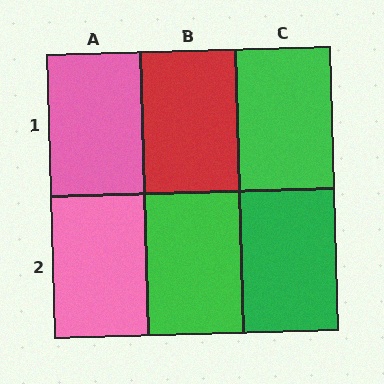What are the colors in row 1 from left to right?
Pink, red, green.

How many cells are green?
3 cells are green.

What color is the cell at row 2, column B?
Green.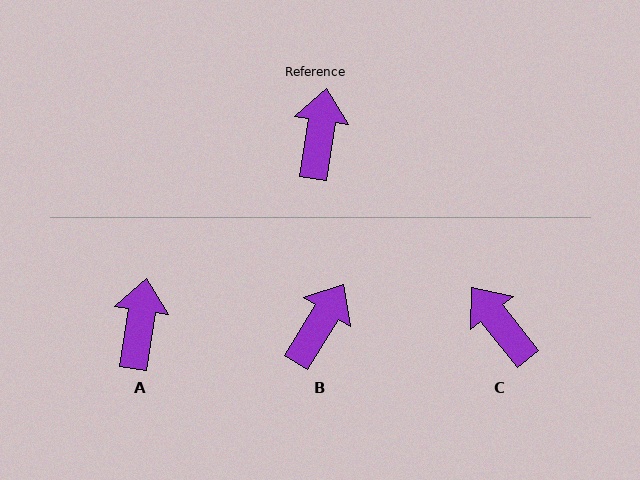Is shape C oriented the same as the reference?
No, it is off by about 46 degrees.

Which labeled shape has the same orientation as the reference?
A.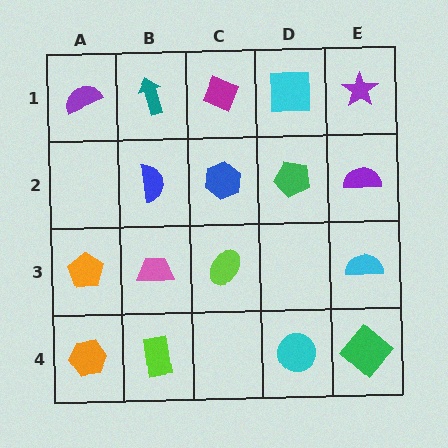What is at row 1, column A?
A purple semicircle.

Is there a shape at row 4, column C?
No, that cell is empty.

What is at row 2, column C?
A blue hexagon.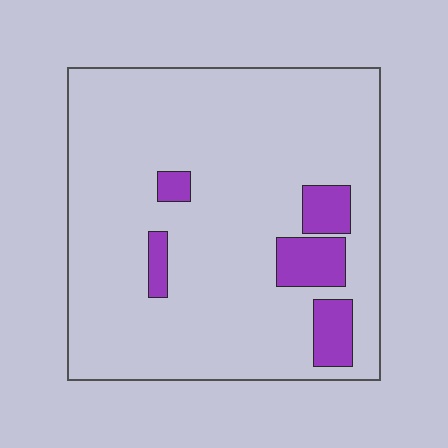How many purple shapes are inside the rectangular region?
5.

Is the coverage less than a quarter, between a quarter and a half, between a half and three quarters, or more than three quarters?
Less than a quarter.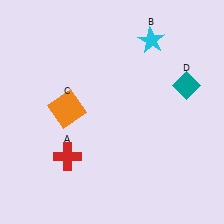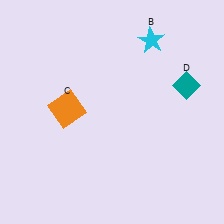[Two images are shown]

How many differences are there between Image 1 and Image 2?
There is 1 difference between the two images.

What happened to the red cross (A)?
The red cross (A) was removed in Image 2. It was in the bottom-left area of Image 1.